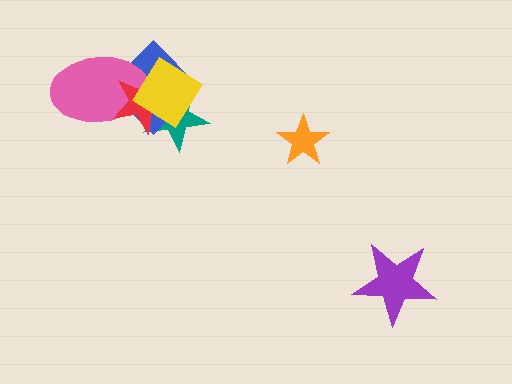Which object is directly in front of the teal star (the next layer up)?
The blue diamond is directly in front of the teal star.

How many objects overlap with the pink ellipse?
2 objects overlap with the pink ellipse.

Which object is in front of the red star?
The yellow diamond is in front of the red star.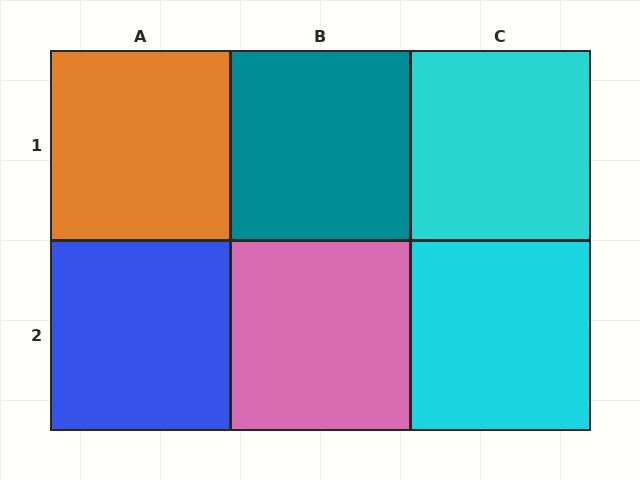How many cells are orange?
1 cell is orange.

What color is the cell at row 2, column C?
Cyan.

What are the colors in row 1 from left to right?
Orange, teal, cyan.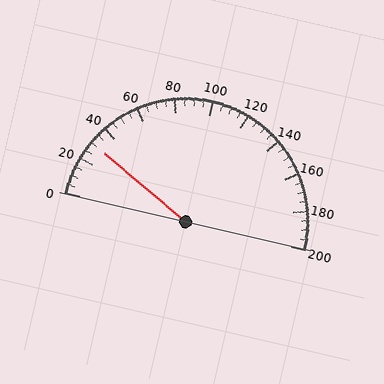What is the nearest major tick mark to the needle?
The nearest major tick mark is 40.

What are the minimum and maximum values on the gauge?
The gauge ranges from 0 to 200.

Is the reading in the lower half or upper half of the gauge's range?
The reading is in the lower half of the range (0 to 200).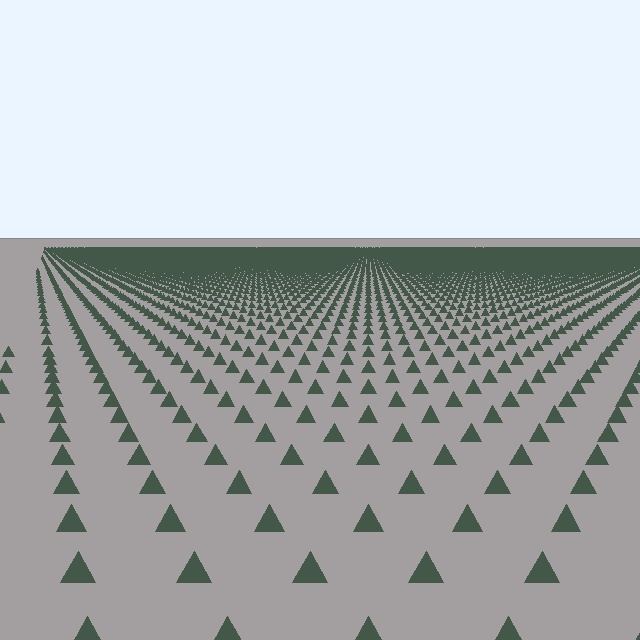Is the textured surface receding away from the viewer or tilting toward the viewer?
The surface is receding away from the viewer. Texture elements get smaller and denser toward the top.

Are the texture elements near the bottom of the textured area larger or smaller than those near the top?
Larger. Near the bottom, elements are closer to the viewer and appear at a bigger on-screen size.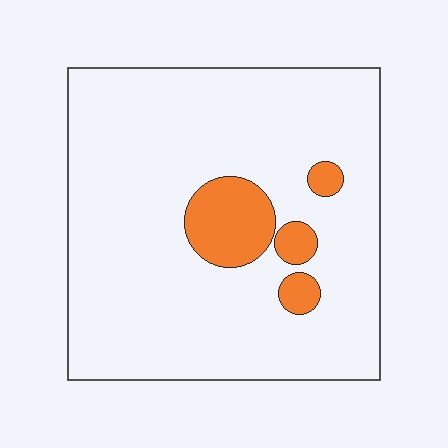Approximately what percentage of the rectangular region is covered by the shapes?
Approximately 10%.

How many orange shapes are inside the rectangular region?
4.